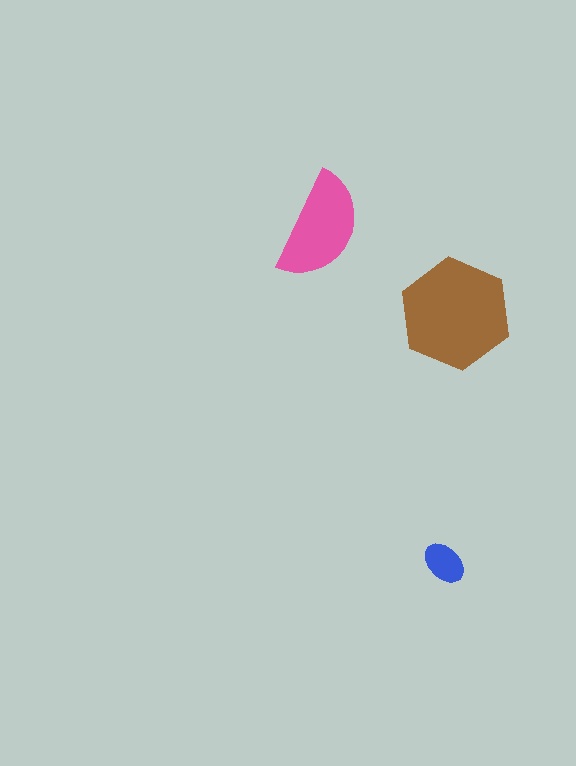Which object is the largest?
The brown hexagon.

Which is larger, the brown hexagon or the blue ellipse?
The brown hexagon.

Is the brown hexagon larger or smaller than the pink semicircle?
Larger.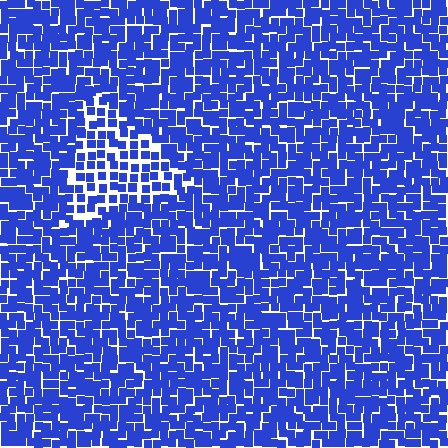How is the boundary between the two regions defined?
The boundary is defined by a change in element density (approximately 1.6x ratio). All elements are the same color, size, and shape.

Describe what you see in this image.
The image contains small blue elements arranged at two different densities. A triangle-shaped region is visible where the elements are less densely packed than the surrounding area.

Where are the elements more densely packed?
The elements are more densely packed outside the triangle boundary.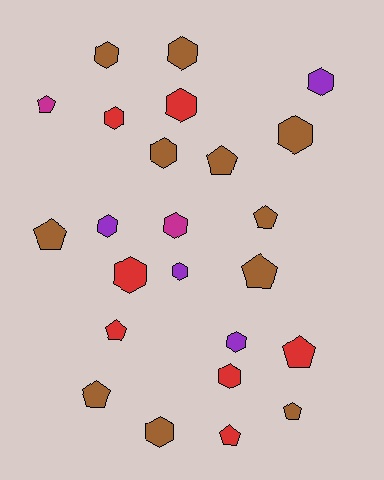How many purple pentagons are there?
There are no purple pentagons.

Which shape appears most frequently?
Hexagon, with 14 objects.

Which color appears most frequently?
Brown, with 11 objects.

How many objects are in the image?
There are 24 objects.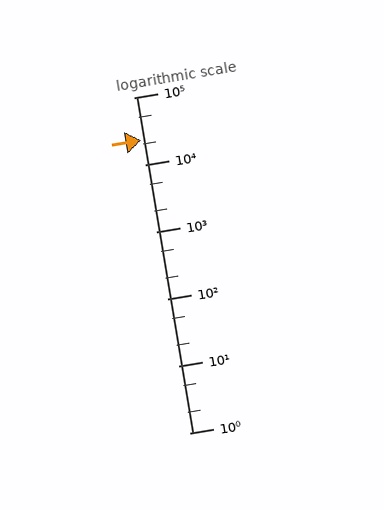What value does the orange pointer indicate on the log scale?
The pointer indicates approximately 23000.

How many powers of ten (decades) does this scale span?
The scale spans 5 decades, from 1 to 100000.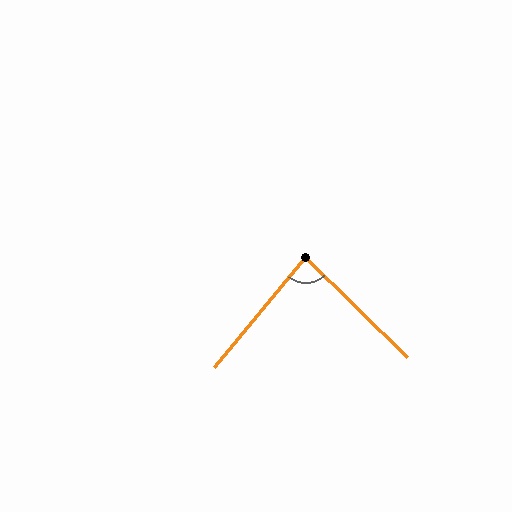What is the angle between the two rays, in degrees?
Approximately 85 degrees.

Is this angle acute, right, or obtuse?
It is approximately a right angle.